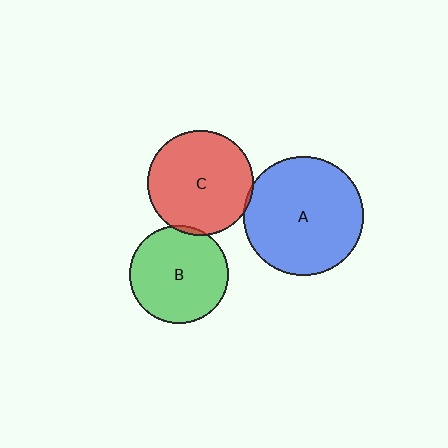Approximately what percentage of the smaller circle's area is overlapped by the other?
Approximately 5%.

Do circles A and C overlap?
Yes.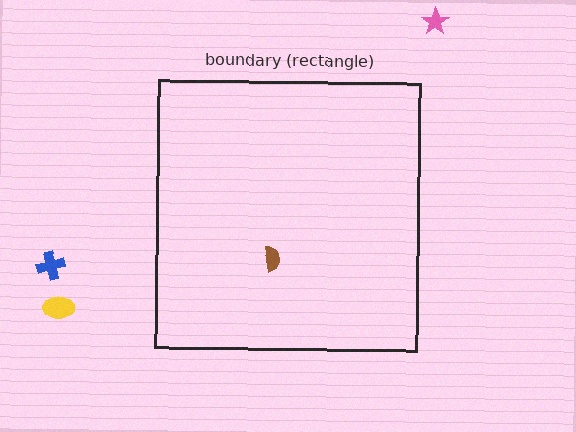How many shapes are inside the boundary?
1 inside, 3 outside.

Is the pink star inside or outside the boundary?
Outside.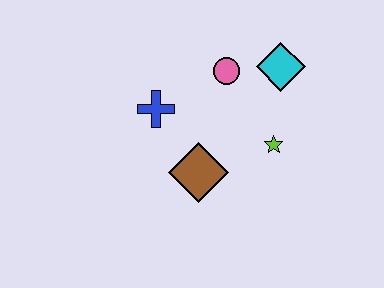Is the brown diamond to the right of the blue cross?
Yes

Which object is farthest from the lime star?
The blue cross is farthest from the lime star.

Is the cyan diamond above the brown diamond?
Yes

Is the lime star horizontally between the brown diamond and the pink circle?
No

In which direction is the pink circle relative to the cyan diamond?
The pink circle is to the left of the cyan diamond.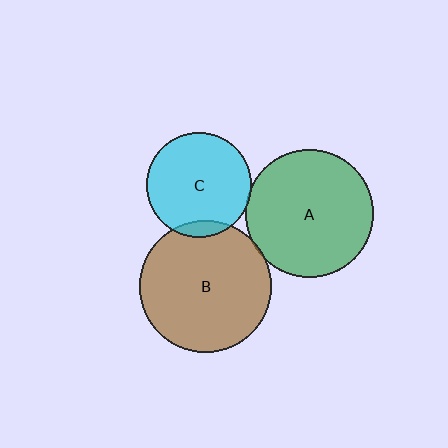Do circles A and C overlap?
Yes.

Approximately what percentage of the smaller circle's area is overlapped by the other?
Approximately 5%.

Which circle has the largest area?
Circle B (brown).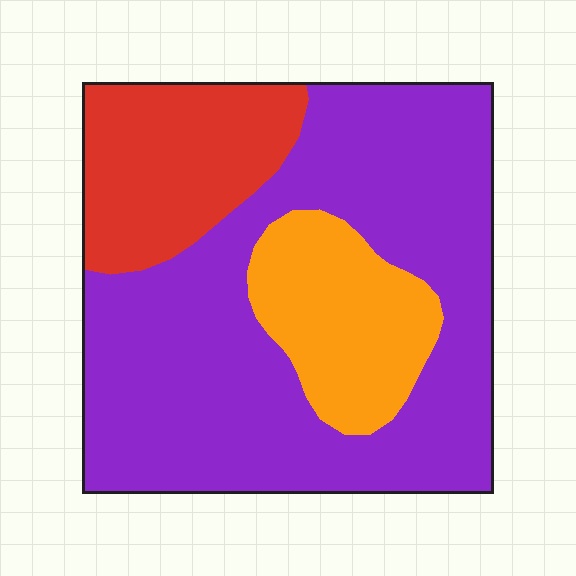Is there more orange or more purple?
Purple.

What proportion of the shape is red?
Red covers about 20% of the shape.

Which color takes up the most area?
Purple, at roughly 65%.